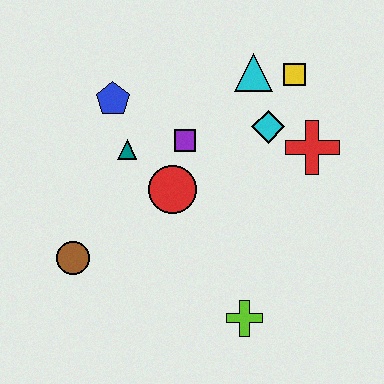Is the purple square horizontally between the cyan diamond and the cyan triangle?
No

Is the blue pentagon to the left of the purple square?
Yes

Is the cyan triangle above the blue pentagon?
Yes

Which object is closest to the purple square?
The red circle is closest to the purple square.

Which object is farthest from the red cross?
The brown circle is farthest from the red cross.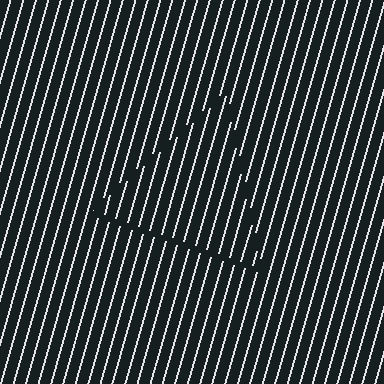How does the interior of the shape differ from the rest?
The interior of the shape contains the same grating, shifted by half a period — the contour is defined by the phase discontinuity where line-ends from the inner and outer gratings abut.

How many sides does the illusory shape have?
3 sides — the line-ends trace a triangle.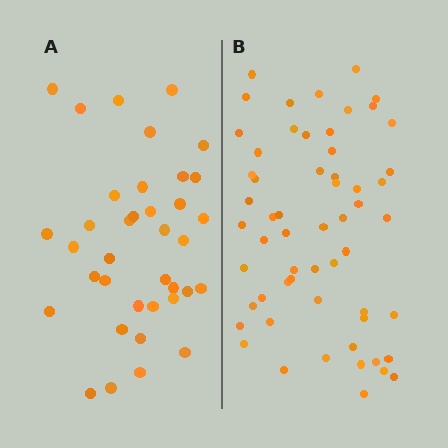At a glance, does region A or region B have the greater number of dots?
Region B (the right region) has more dots.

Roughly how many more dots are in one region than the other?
Region B has approximately 20 more dots than region A.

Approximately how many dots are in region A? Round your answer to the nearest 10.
About 40 dots. (The exact count is 37, which rounds to 40.)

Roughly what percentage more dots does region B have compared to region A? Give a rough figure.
About 55% more.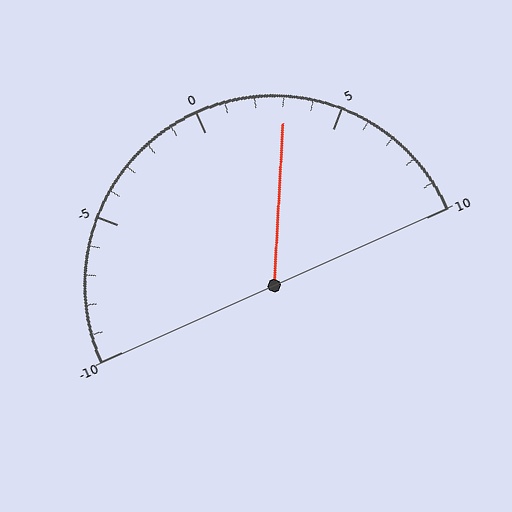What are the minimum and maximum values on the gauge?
The gauge ranges from -10 to 10.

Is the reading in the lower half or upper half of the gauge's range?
The reading is in the upper half of the range (-10 to 10).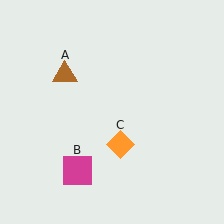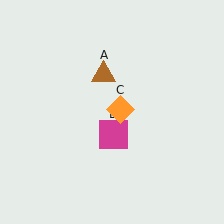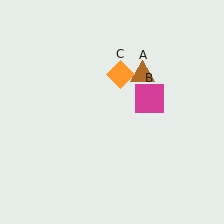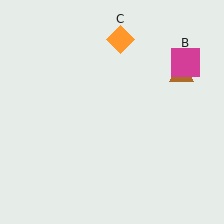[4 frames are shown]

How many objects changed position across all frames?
3 objects changed position: brown triangle (object A), magenta square (object B), orange diamond (object C).